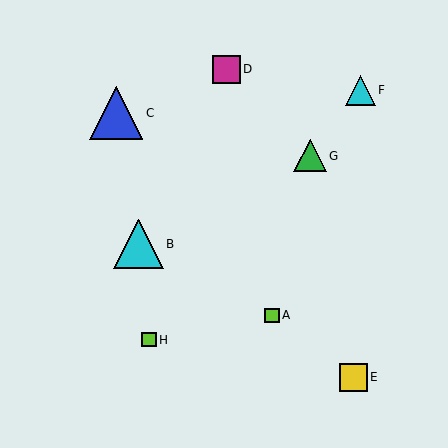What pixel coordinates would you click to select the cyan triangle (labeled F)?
Click at (360, 90) to select the cyan triangle F.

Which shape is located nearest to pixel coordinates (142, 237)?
The cyan triangle (labeled B) at (138, 244) is nearest to that location.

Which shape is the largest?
The blue triangle (labeled C) is the largest.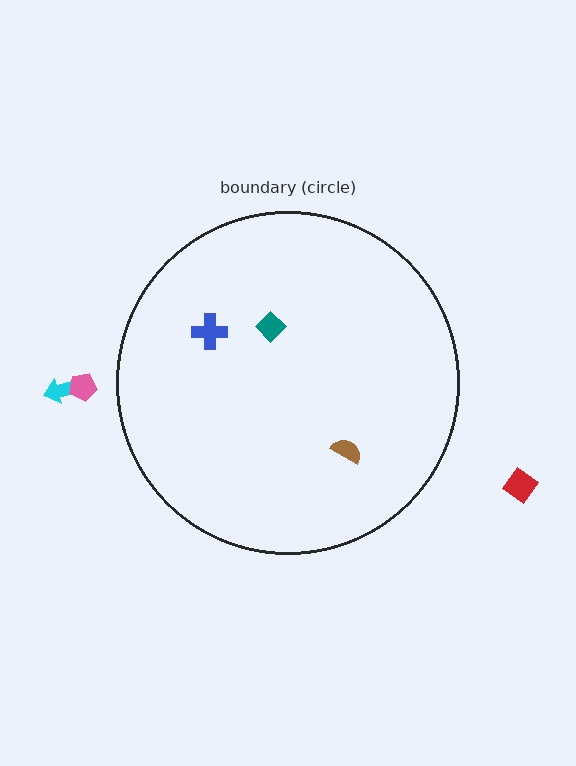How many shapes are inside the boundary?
3 inside, 3 outside.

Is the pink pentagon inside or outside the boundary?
Outside.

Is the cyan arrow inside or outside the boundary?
Outside.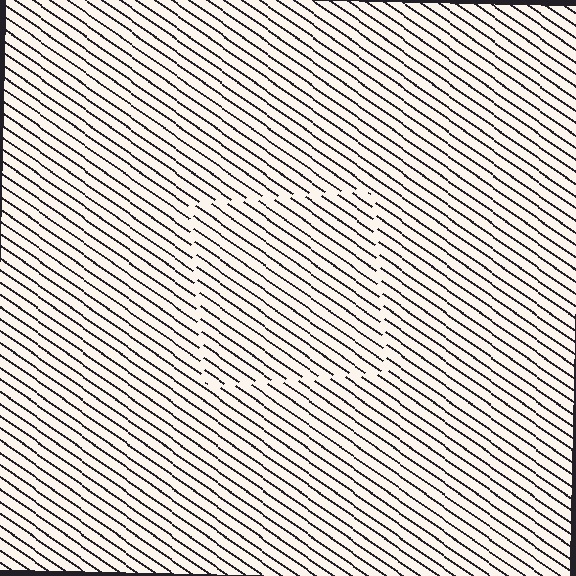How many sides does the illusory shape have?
4 sides — the line-ends trace a square.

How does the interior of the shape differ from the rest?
The interior of the shape contains the same grating, shifted by half a period — the contour is defined by the phase discontinuity where line-ends from the inner and outer gratings abut.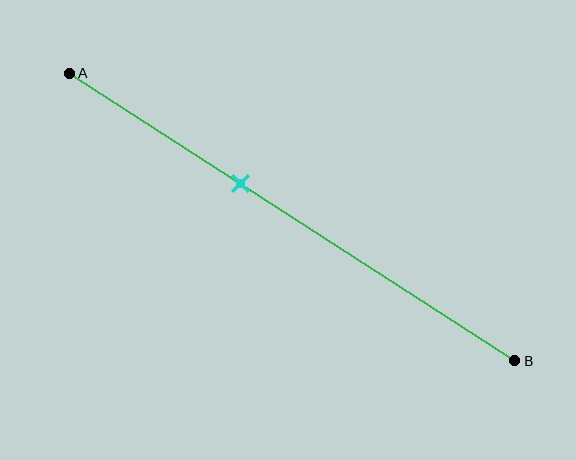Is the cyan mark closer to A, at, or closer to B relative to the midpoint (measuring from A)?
The cyan mark is closer to point A than the midpoint of segment AB.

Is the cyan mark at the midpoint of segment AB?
No, the mark is at about 40% from A, not at the 50% midpoint.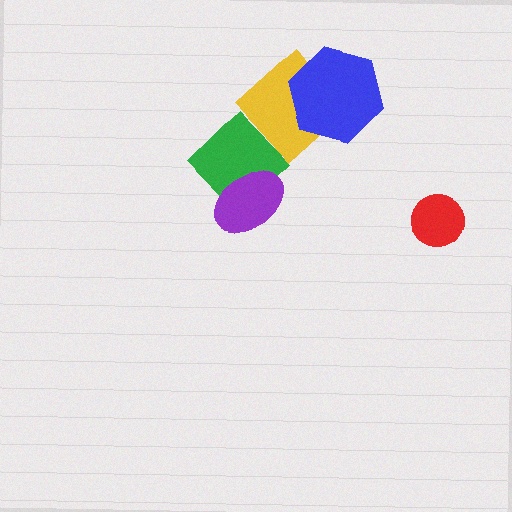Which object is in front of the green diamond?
The purple ellipse is in front of the green diamond.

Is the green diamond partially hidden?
Yes, it is partially covered by another shape.